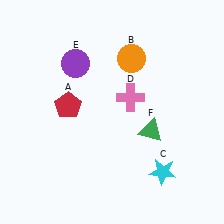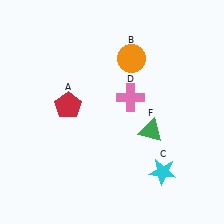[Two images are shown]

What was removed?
The purple circle (E) was removed in Image 2.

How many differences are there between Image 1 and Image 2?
There is 1 difference between the two images.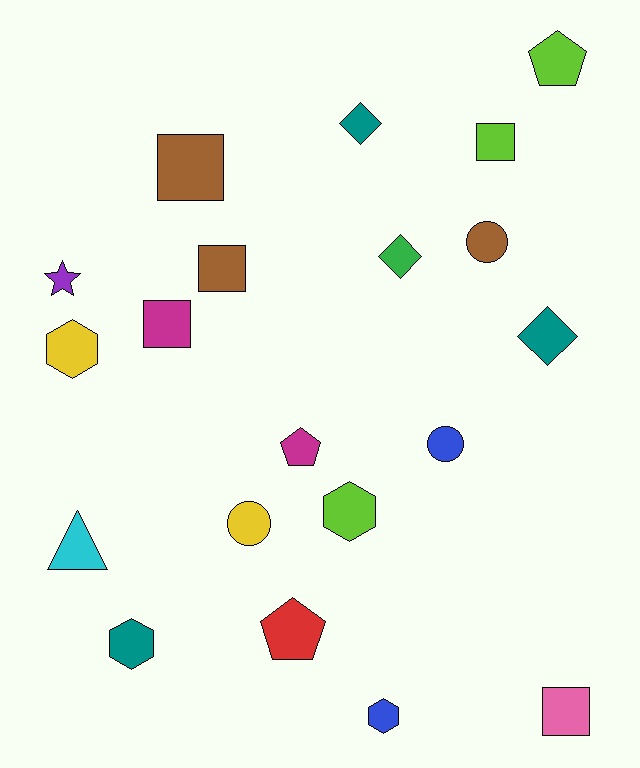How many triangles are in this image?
There is 1 triangle.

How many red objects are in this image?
There is 1 red object.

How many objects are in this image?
There are 20 objects.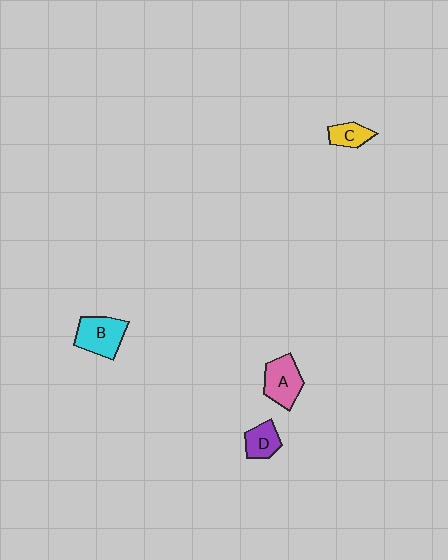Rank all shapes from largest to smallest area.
From largest to smallest: B (cyan), A (pink), D (purple), C (yellow).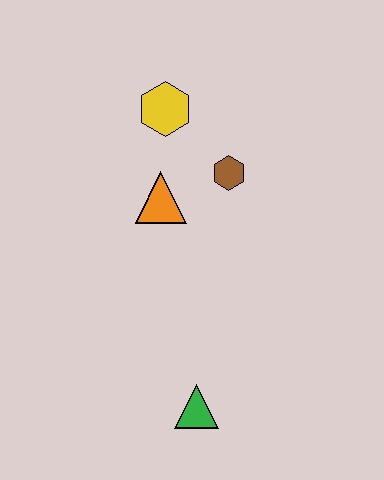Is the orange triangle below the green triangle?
No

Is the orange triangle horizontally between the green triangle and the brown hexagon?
No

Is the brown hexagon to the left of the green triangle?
No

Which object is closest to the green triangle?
The orange triangle is closest to the green triangle.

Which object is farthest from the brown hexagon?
The green triangle is farthest from the brown hexagon.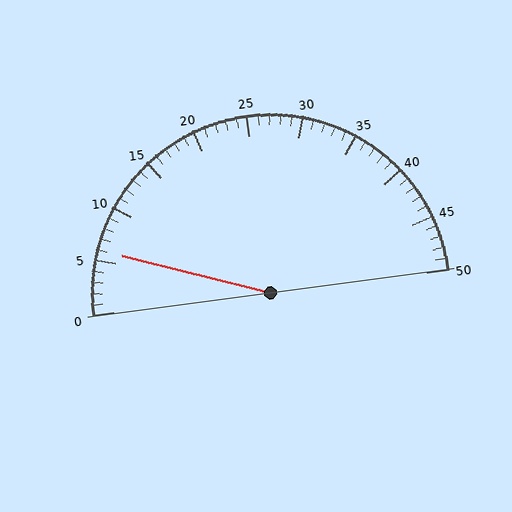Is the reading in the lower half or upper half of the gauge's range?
The reading is in the lower half of the range (0 to 50).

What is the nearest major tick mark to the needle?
The nearest major tick mark is 5.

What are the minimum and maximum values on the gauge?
The gauge ranges from 0 to 50.